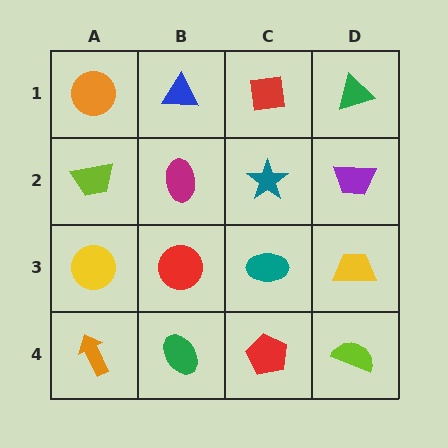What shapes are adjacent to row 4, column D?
A yellow trapezoid (row 3, column D), a red pentagon (row 4, column C).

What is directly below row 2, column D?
A yellow trapezoid.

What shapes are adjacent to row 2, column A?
An orange circle (row 1, column A), a yellow circle (row 3, column A), a magenta ellipse (row 2, column B).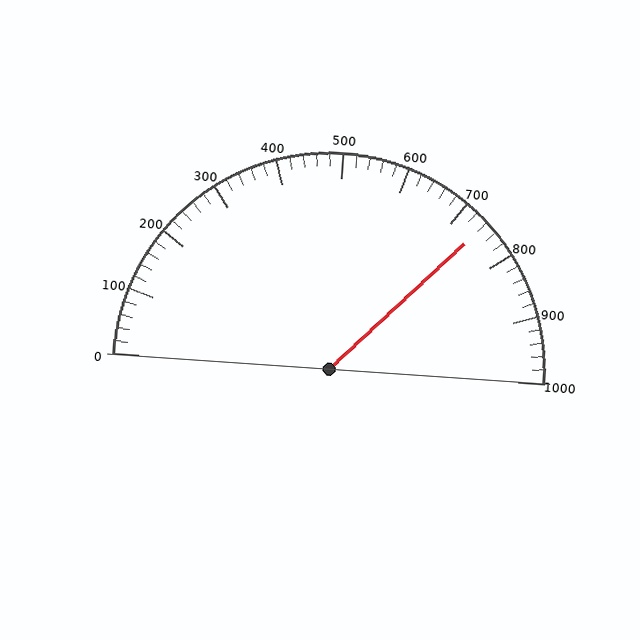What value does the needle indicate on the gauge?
The needle indicates approximately 740.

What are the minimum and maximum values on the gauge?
The gauge ranges from 0 to 1000.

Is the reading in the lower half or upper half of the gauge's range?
The reading is in the upper half of the range (0 to 1000).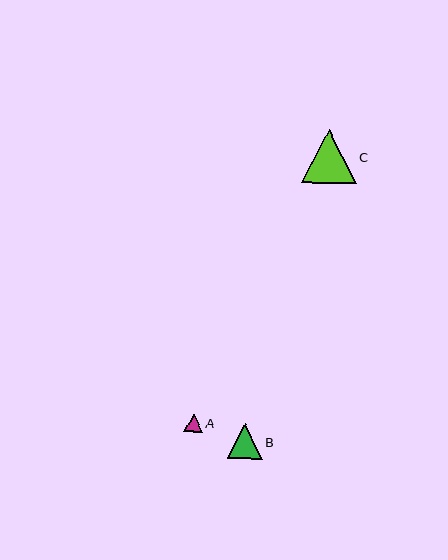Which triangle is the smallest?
Triangle A is the smallest with a size of approximately 18 pixels.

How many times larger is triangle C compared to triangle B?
Triangle C is approximately 1.6 times the size of triangle B.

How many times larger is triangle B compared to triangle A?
Triangle B is approximately 1.9 times the size of triangle A.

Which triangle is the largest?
Triangle C is the largest with a size of approximately 55 pixels.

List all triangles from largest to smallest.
From largest to smallest: C, B, A.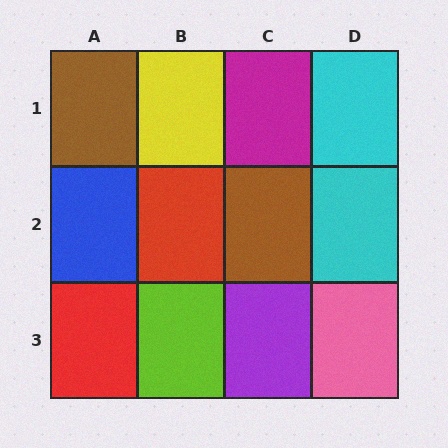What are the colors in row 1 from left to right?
Brown, yellow, magenta, cyan.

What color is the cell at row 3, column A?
Red.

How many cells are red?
2 cells are red.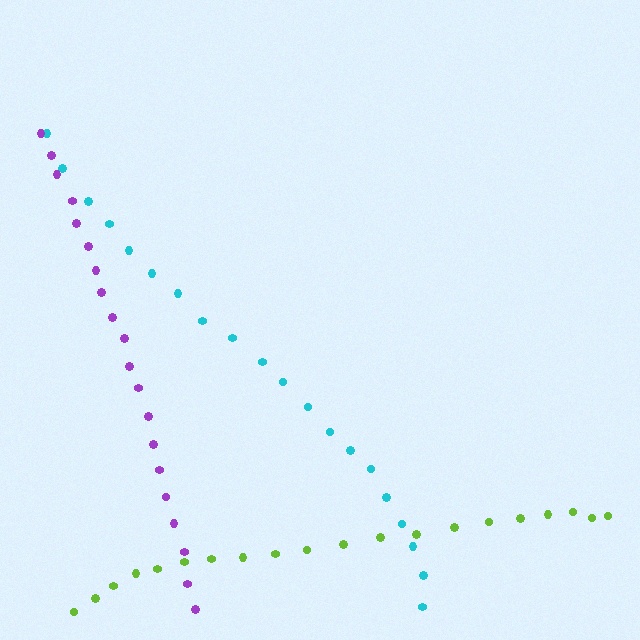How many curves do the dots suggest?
There are 3 distinct paths.